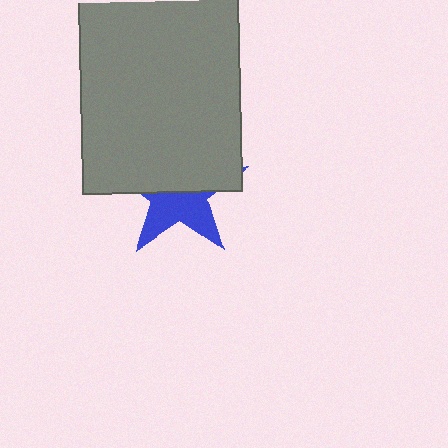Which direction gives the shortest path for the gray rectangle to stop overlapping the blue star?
Moving up gives the shortest separation.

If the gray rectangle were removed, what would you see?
You would see the complete blue star.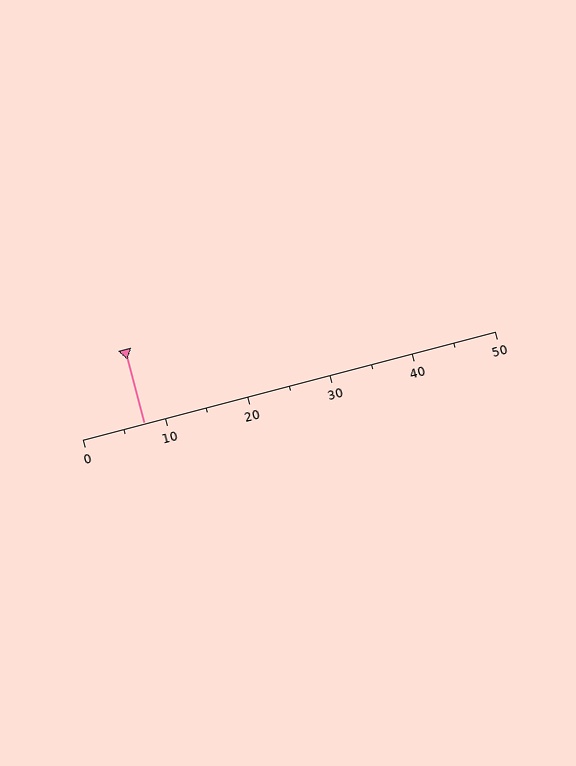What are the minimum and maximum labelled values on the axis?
The axis runs from 0 to 50.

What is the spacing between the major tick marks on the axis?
The major ticks are spaced 10 apart.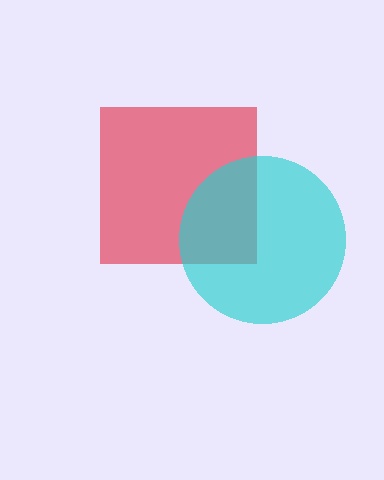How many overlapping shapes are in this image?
There are 2 overlapping shapes in the image.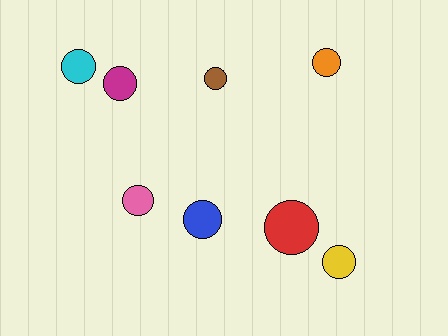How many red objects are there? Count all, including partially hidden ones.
There is 1 red object.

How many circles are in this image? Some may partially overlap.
There are 8 circles.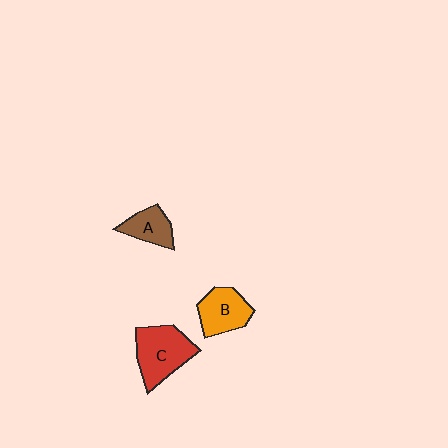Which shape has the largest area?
Shape C (red).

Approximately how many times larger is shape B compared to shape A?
Approximately 1.3 times.